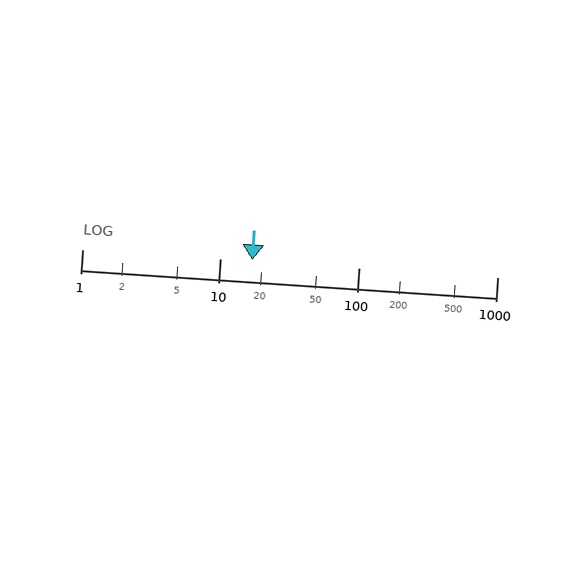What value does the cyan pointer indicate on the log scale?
The pointer indicates approximately 17.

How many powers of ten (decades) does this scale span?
The scale spans 3 decades, from 1 to 1000.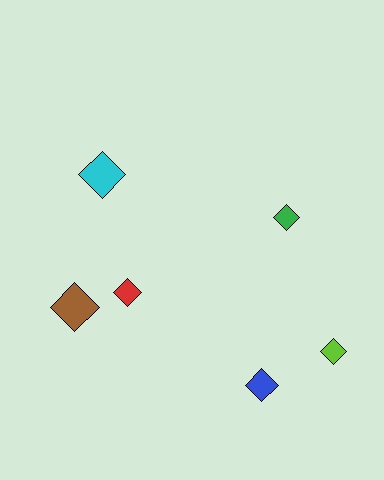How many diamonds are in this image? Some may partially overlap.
There are 6 diamonds.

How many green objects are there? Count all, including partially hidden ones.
There is 1 green object.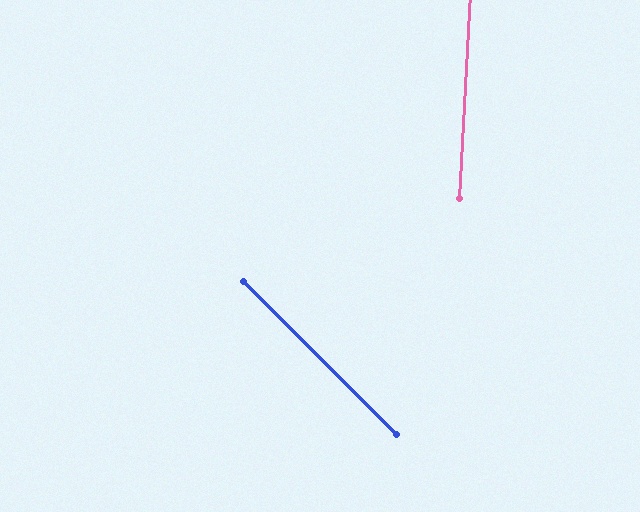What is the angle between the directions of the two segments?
Approximately 48 degrees.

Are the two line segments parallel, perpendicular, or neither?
Neither parallel nor perpendicular — they differ by about 48°.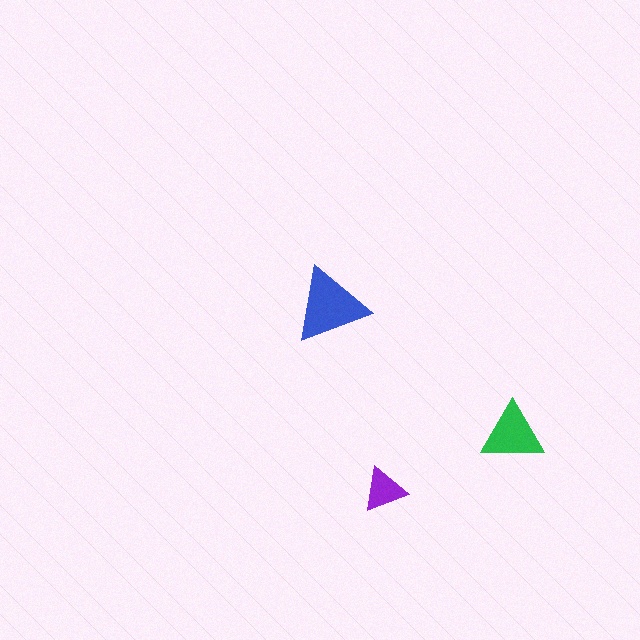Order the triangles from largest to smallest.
the blue one, the green one, the purple one.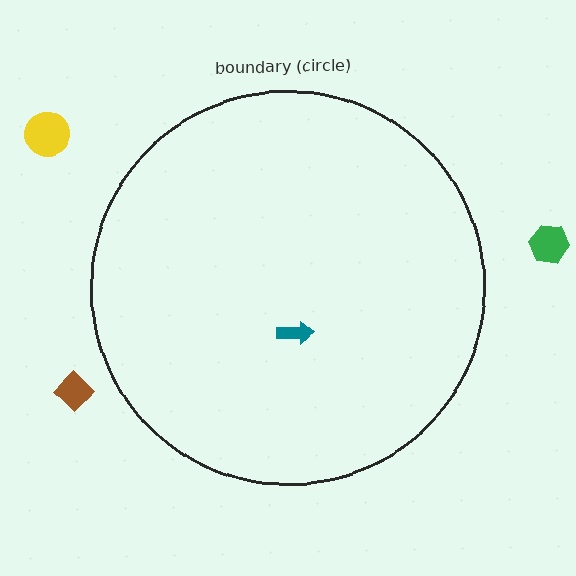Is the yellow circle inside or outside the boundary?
Outside.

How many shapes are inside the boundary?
1 inside, 3 outside.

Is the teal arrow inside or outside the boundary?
Inside.